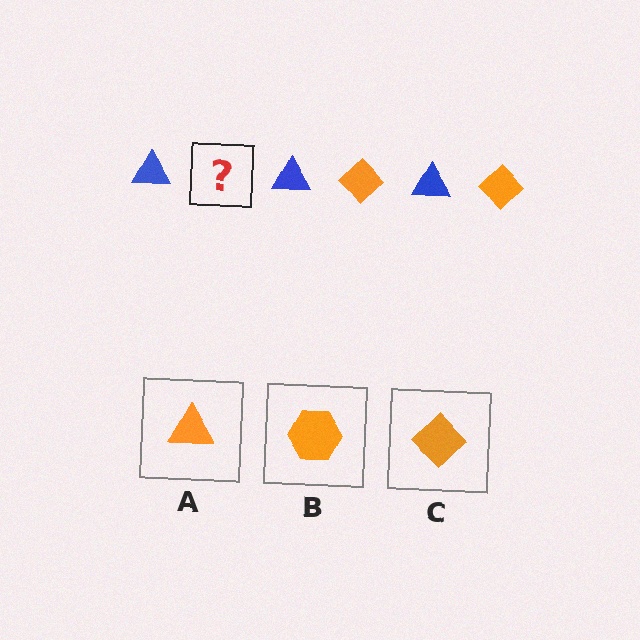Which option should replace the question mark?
Option C.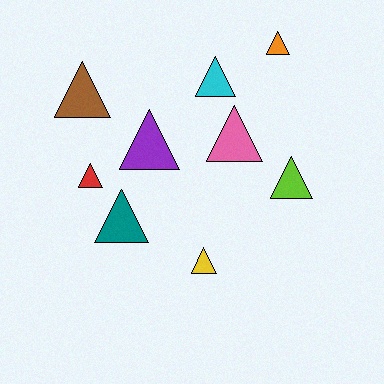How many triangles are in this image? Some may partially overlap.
There are 9 triangles.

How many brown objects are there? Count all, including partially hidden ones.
There is 1 brown object.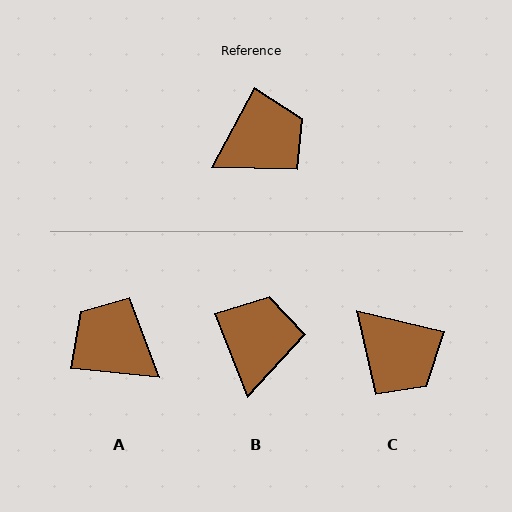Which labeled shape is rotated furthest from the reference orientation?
A, about 112 degrees away.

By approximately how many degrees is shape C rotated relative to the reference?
Approximately 76 degrees clockwise.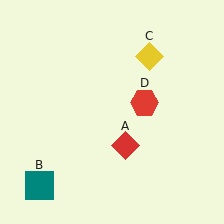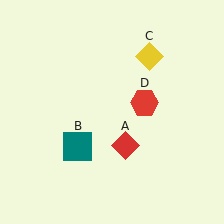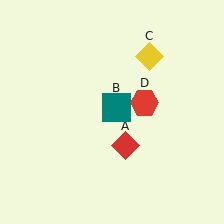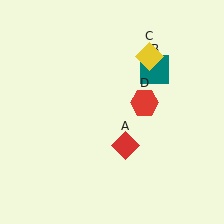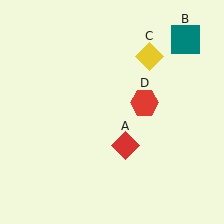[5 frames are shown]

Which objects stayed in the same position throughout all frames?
Red diamond (object A) and yellow diamond (object C) and red hexagon (object D) remained stationary.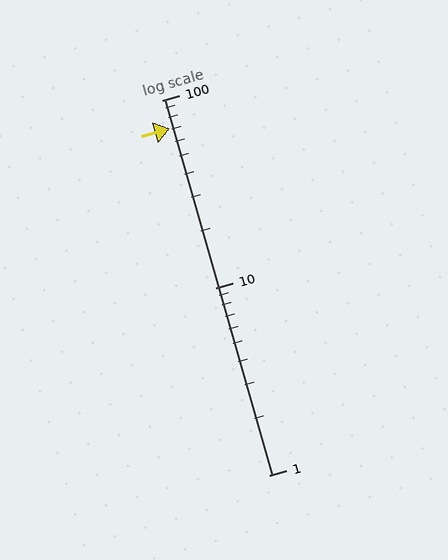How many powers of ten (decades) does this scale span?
The scale spans 2 decades, from 1 to 100.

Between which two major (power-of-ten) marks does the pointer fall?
The pointer is between 10 and 100.